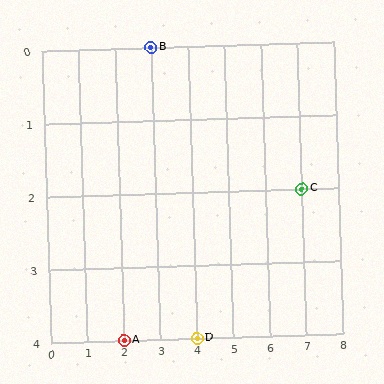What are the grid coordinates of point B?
Point B is at grid coordinates (3, 0).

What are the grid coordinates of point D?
Point D is at grid coordinates (4, 4).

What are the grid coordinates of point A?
Point A is at grid coordinates (2, 4).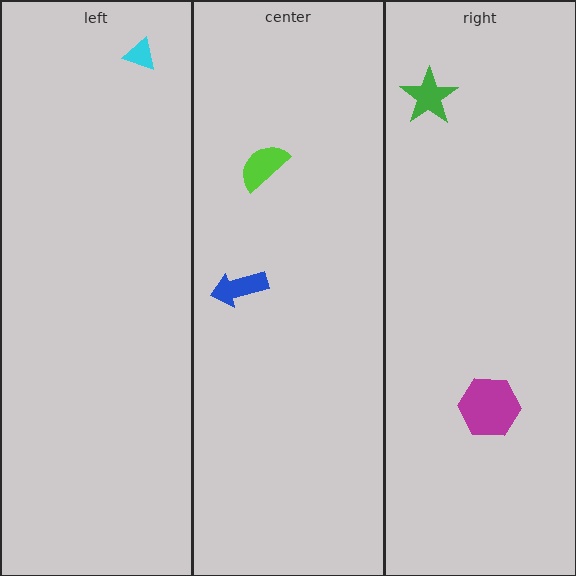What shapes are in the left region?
The cyan triangle.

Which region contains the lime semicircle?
The center region.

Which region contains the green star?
The right region.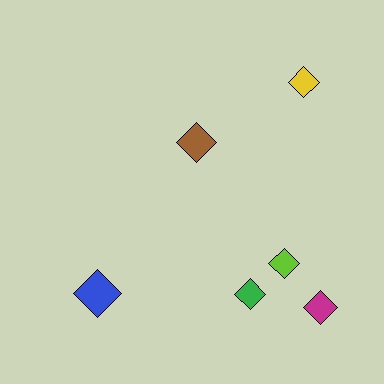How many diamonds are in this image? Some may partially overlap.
There are 6 diamonds.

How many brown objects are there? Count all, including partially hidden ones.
There is 1 brown object.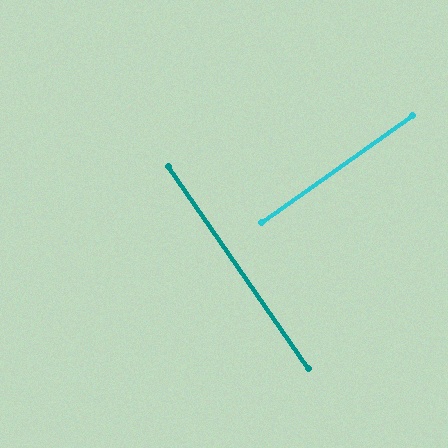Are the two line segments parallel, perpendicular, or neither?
Perpendicular — they meet at approximately 89°.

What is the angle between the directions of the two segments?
Approximately 89 degrees.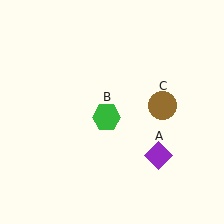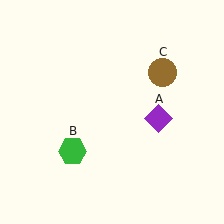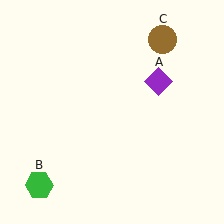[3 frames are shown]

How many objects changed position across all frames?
3 objects changed position: purple diamond (object A), green hexagon (object B), brown circle (object C).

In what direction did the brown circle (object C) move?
The brown circle (object C) moved up.